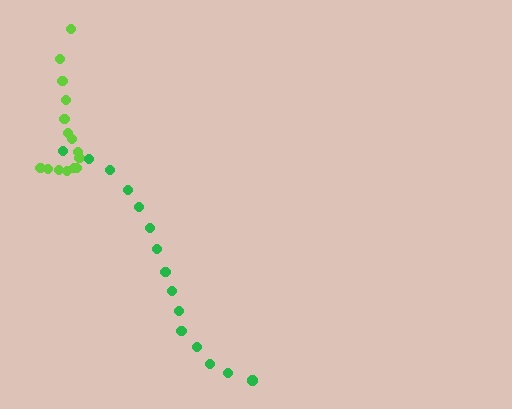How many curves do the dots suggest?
There are 2 distinct paths.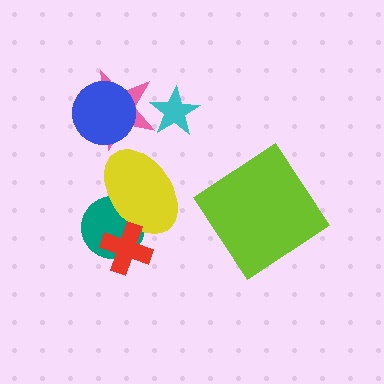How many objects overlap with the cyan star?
1 object overlaps with the cyan star.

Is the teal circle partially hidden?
Yes, it is partially covered by another shape.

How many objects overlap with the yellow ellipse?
2 objects overlap with the yellow ellipse.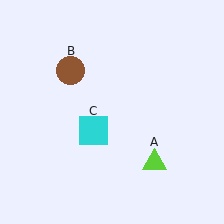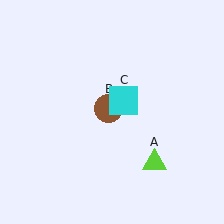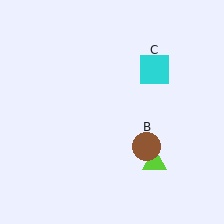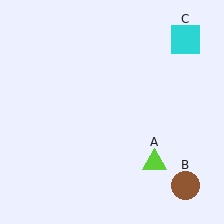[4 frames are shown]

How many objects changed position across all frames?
2 objects changed position: brown circle (object B), cyan square (object C).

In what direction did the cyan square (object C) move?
The cyan square (object C) moved up and to the right.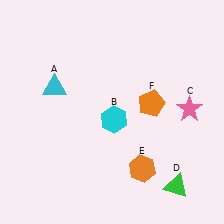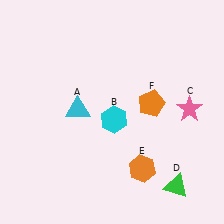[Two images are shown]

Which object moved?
The cyan triangle (A) moved right.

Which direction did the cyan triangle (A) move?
The cyan triangle (A) moved right.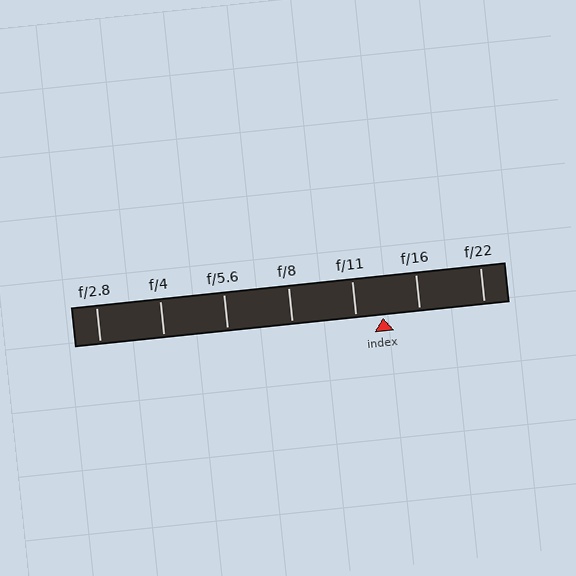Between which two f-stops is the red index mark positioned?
The index mark is between f/11 and f/16.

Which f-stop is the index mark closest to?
The index mark is closest to f/11.